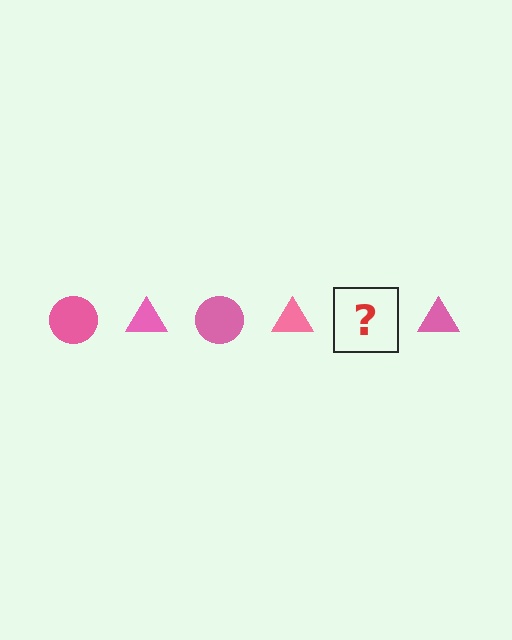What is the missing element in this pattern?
The missing element is a pink circle.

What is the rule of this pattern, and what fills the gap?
The rule is that the pattern cycles through circle, triangle shapes in pink. The gap should be filled with a pink circle.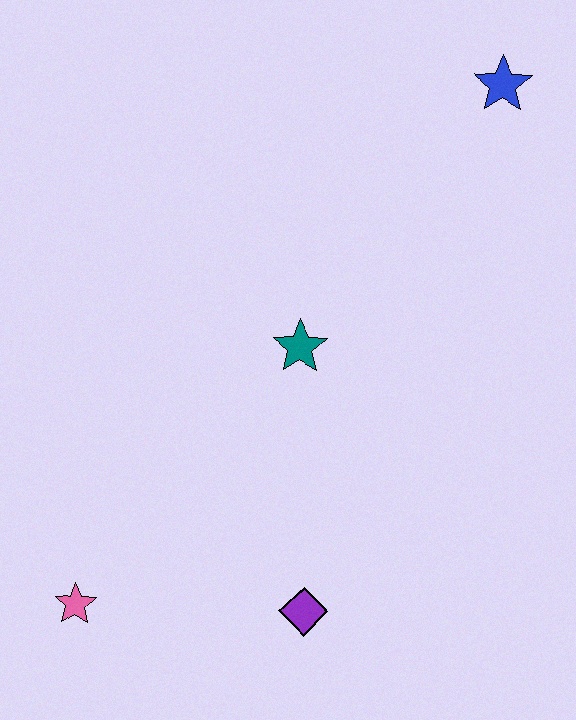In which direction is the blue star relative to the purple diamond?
The blue star is above the purple diamond.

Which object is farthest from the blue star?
The pink star is farthest from the blue star.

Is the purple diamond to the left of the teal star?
No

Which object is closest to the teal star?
The purple diamond is closest to the teal star.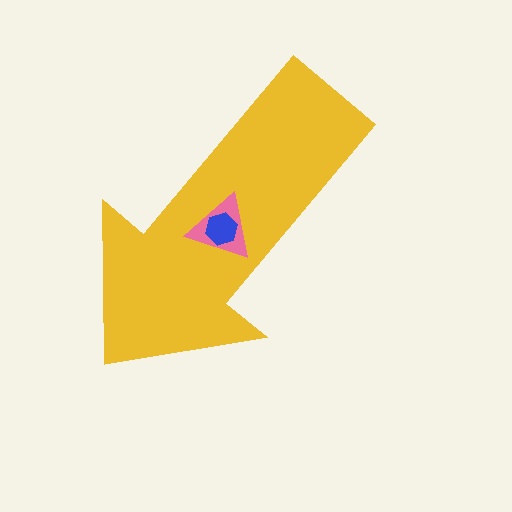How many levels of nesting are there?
3.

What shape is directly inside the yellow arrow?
The pink triangle.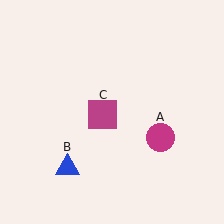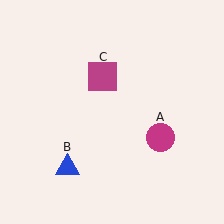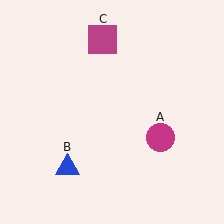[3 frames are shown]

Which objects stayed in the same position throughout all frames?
Magenta circle (object A) and blue triangle (object B) remained stationary.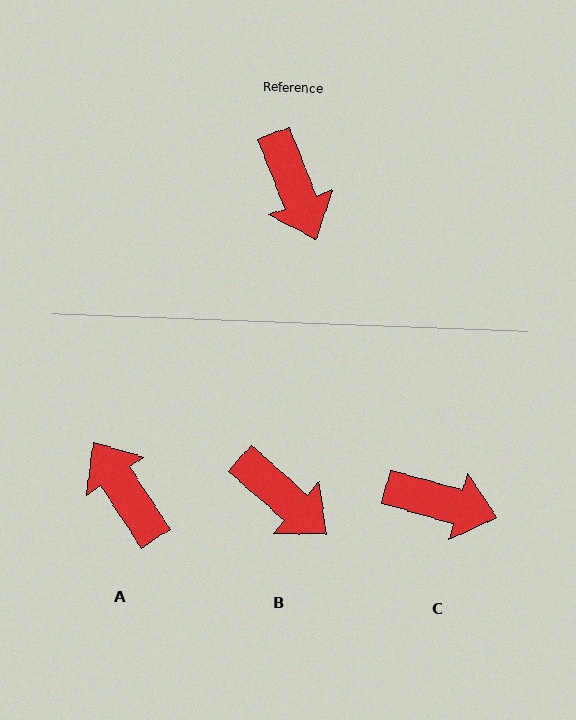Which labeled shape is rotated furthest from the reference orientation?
A, about 168 degrees away.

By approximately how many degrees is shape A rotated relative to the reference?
Approximately 168 degrees clockwise.